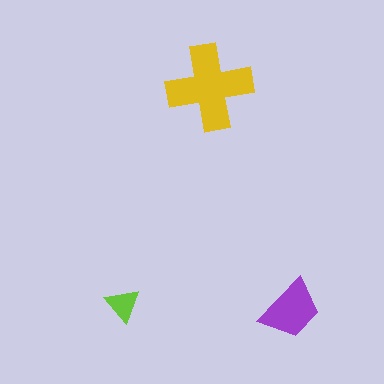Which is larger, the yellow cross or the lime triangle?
The yellow cross.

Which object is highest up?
The yellow cross is topmost.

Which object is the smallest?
The lime triangle.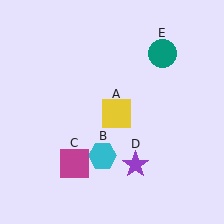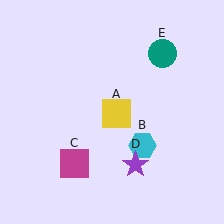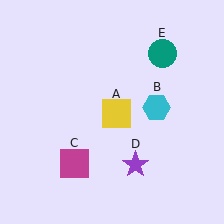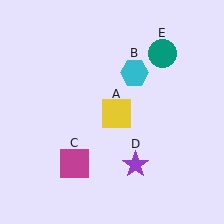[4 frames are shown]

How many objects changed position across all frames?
1 object changed position: cyan hexagon (object B).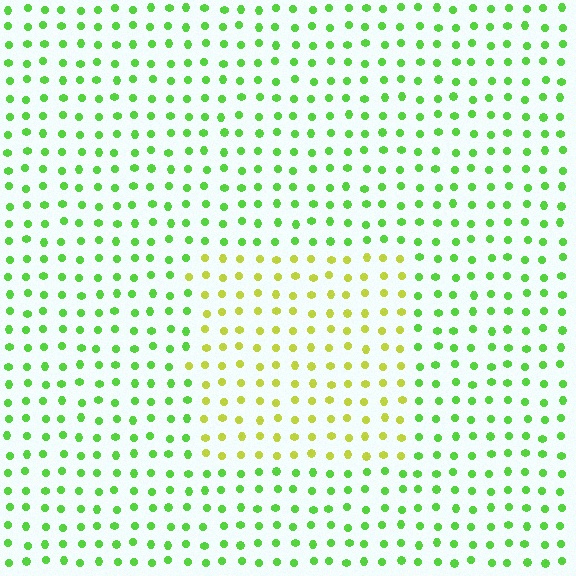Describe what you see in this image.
The image is filled with small lime elements in a uniform arrangement. A rectangle-shaped region is visible where the elements are tinted to a slightly different hue, forming a subtle color boundary.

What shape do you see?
I see a rectangle.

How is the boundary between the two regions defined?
The boundary is defined purely by a slight shift in hue (about 42 degrees). Spacing, size, and orientation are identical on both sides.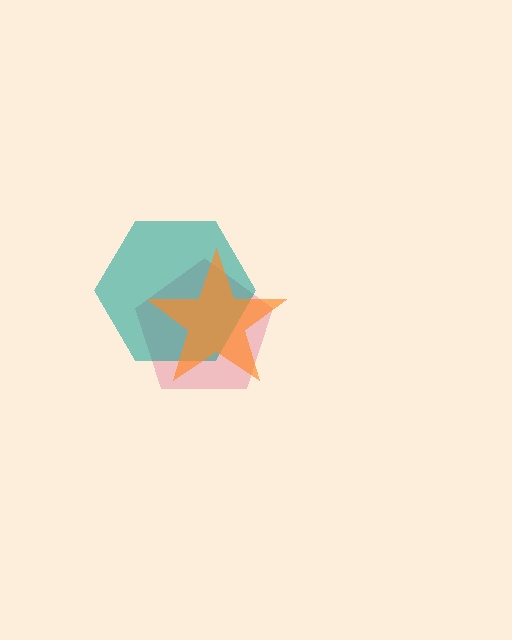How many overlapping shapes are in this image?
There are 3 overlapping shapes in the image.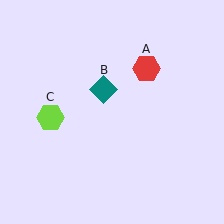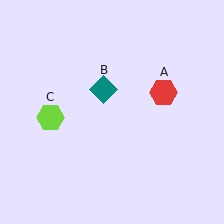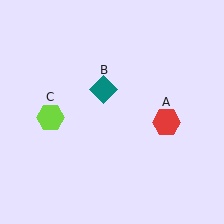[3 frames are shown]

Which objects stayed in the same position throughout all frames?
Teal diamond (object B) and lime hexagon (object C) remained stationary.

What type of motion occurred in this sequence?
The red hexagon (object A) rotated clockwise around the center of the scene.